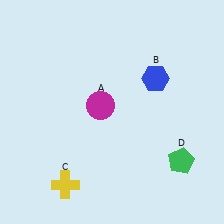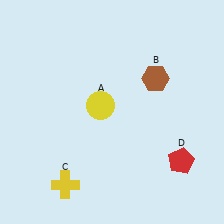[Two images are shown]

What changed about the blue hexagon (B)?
In Image 1, B is blue. In Image 2, it changed to brown.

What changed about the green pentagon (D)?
In Image 1, D is green. In Image 2, it changed to red.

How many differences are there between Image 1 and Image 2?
There are 3 differences between the two images.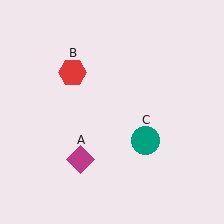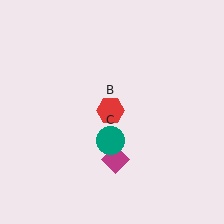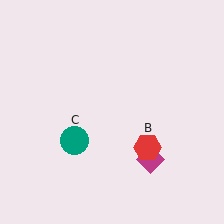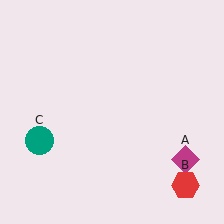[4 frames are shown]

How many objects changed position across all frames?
3 objects changed position: magenta diamond (object A), red hexagon (object B), teal circle (object C).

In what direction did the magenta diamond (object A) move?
The magenta diamond (object A) moved right.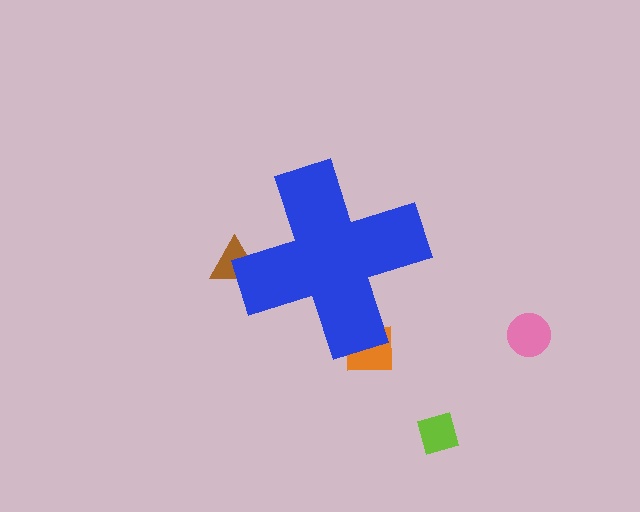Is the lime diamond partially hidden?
No, the lime diamond is fully visible.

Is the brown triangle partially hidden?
Yes, the brown triangle is partially hidden behind the blue cross.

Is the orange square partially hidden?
Yes, the orange square is partially hidden behind the blue cross.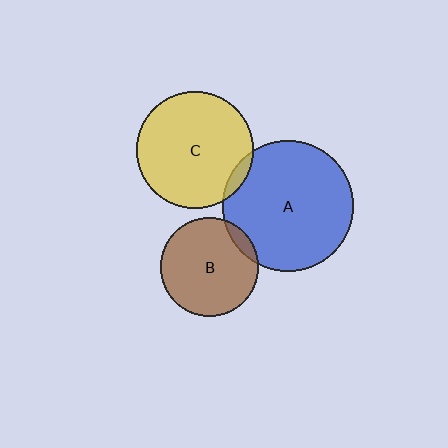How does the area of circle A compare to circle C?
Approximately 1.2 times.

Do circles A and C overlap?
Yes.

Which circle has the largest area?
Circle A (blue).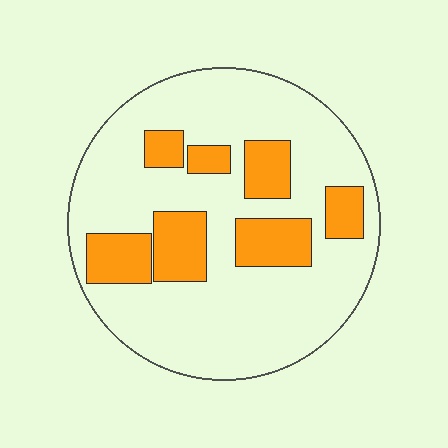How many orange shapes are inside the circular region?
7.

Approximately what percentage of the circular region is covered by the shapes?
Approximately 25%.